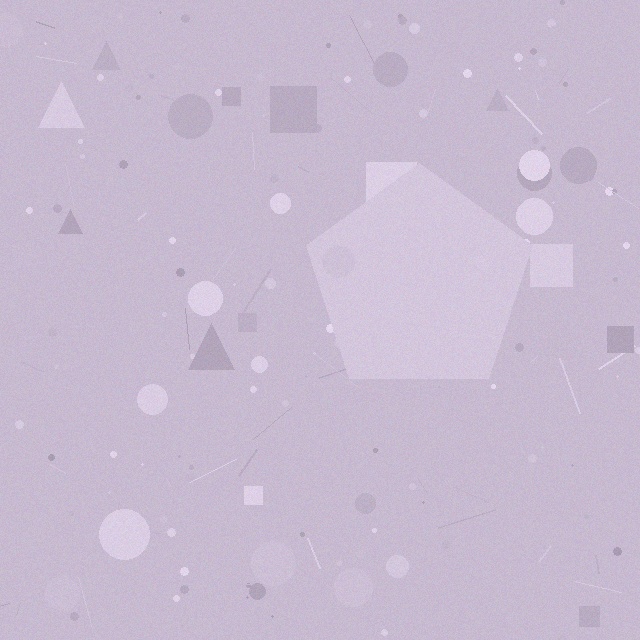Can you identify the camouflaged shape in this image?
The camouflaged shape is a pentagon.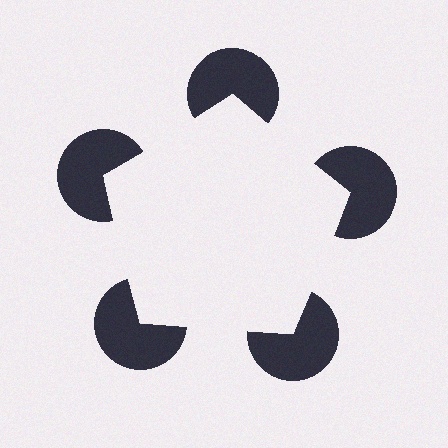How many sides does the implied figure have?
5 sides.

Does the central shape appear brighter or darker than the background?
It typically appears slightly brighter than the background, even though no actual brightness change is drawn.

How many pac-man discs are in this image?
There are 5 — one at each vertex of the illusory pentagon.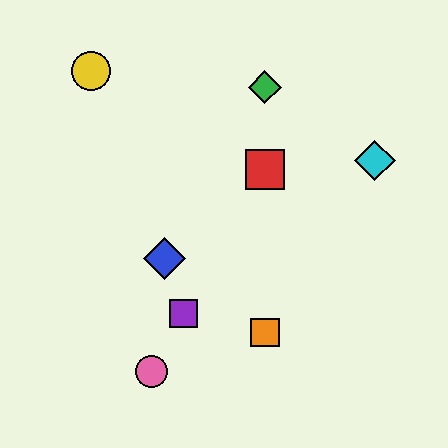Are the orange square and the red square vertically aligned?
Yes, both are at x≈265.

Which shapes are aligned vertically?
The red square, the green diamond, the orange square are aligned vertically.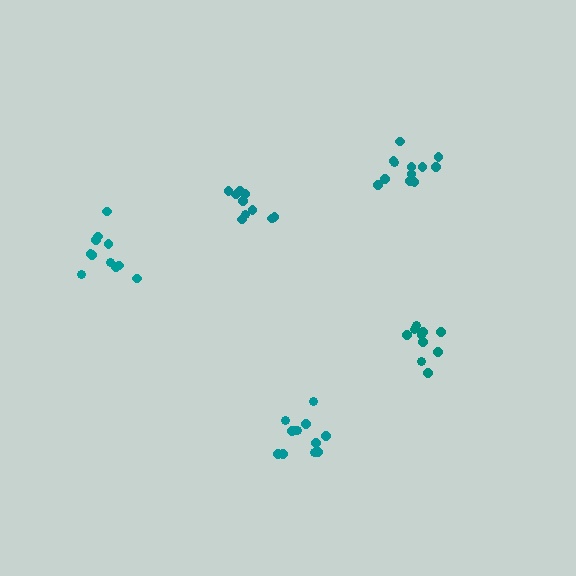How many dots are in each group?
Group 1: 12 dots, Group 2: 10 dots, Group 3: 12 dots, Group 4: 10 dots, Group 5: 11 dots (55 total).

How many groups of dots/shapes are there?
There are 5 groups.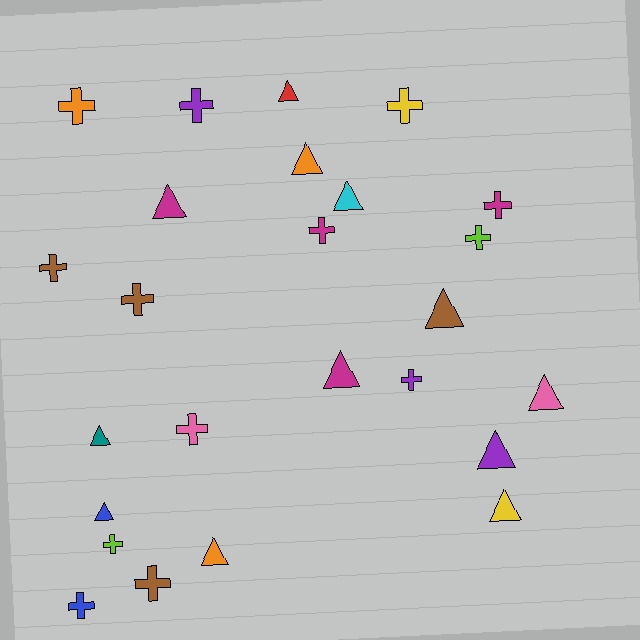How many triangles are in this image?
There are 12 triangles.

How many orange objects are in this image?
There are 3 orange objects.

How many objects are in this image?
There are 25 objects.